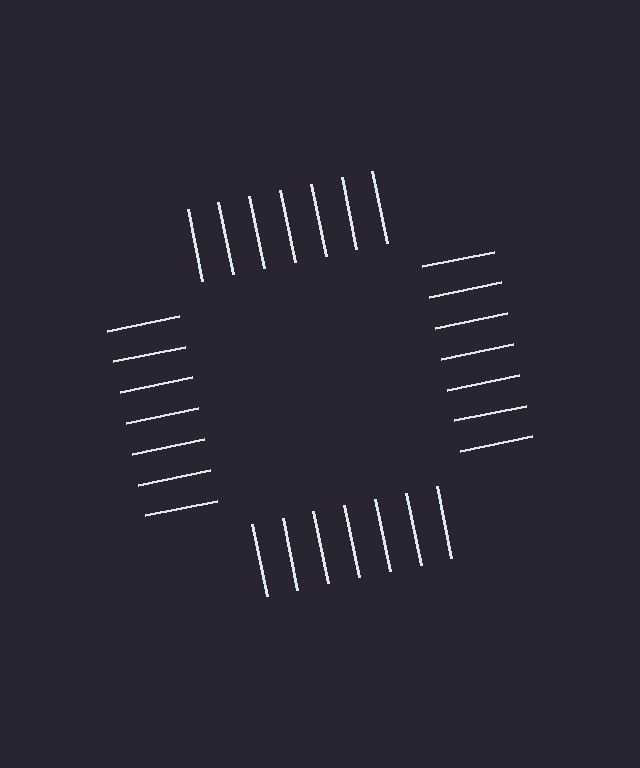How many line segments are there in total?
28 — 7 along each of the 4 edges.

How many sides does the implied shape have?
4 sides — the line-ends trace a square.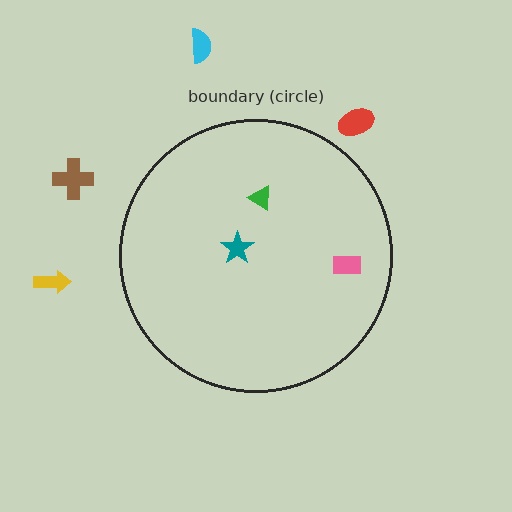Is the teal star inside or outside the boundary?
Inside.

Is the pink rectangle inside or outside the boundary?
Inside.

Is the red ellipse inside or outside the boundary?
Outside.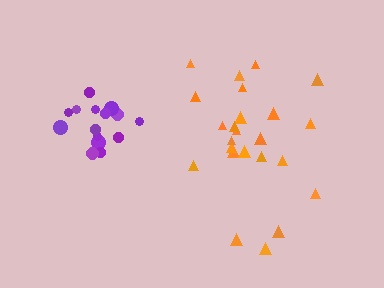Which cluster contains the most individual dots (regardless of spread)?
Orange (25).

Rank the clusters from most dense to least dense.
purple, orange.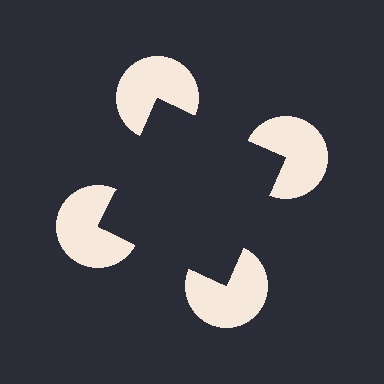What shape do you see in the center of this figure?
An illusory square — its edges are inferred from the aligned wedge cuts in the pac-man discs, not physically drawn.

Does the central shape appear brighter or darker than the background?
It typically appears slightly darker than the background, even though no actual brightness change is drawn.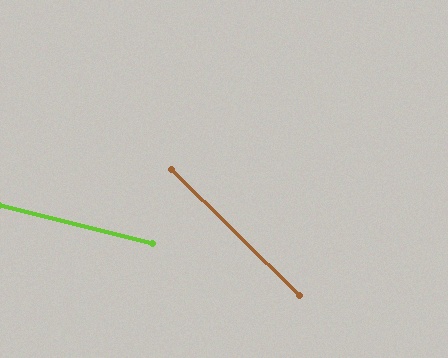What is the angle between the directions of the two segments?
Approximately 31 degrees.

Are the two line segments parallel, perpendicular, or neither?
Neither parallel nor perpendicular — they differ by about 31°.